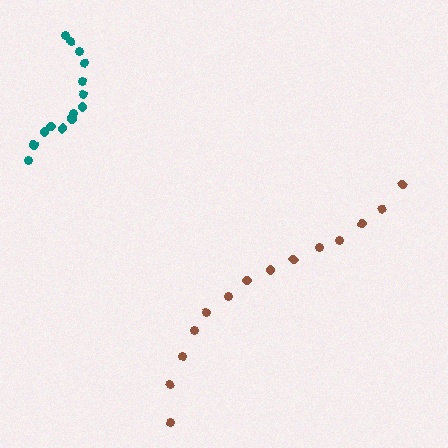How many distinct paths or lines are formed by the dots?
There are 2 distinct paths.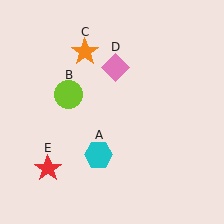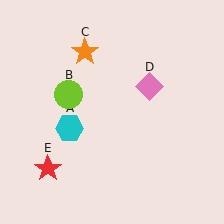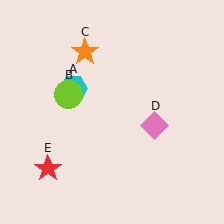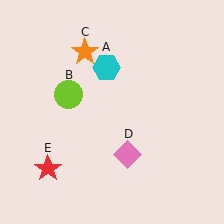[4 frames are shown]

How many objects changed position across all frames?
2 objects changed position: cyan hexagon (object A), pink diamond (object D).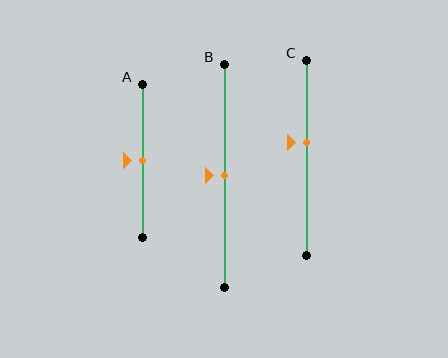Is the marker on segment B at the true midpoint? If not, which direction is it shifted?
Yes, the marker on segment B is at the true midpoint.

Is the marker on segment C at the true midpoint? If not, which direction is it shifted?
No, the marker on segment C is shifted upward by about 8% of the segment length.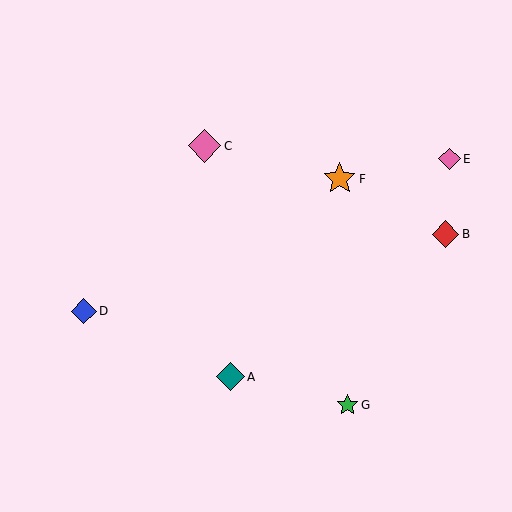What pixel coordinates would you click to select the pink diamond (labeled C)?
Click at (205, 146) to select the pink diamond C.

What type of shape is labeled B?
Shape B is a red diamond.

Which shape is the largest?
The pink diamond (labeled C) is the largest.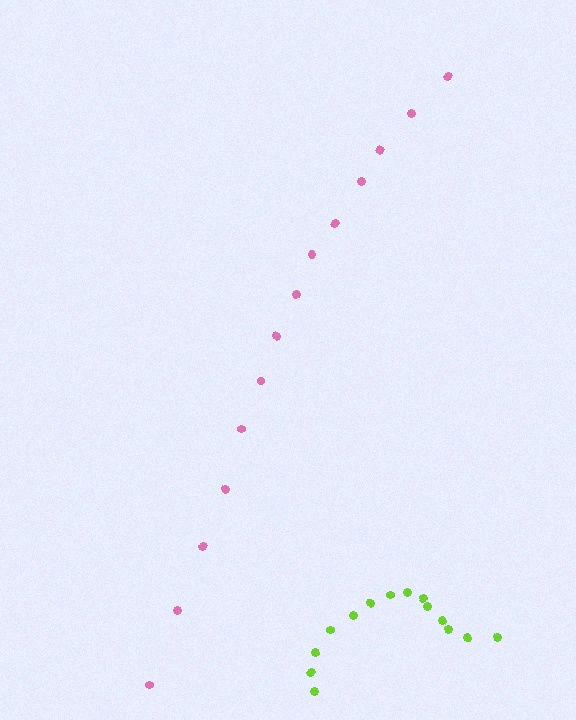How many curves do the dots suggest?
There are 2 distinct paths.